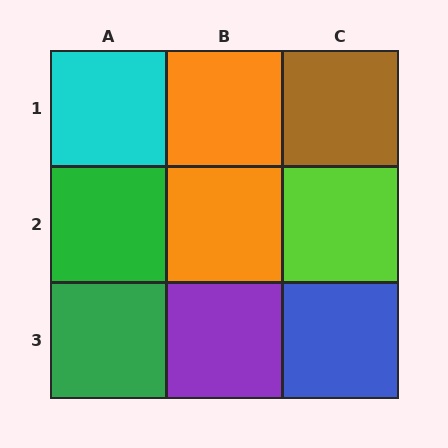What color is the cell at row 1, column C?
Brown.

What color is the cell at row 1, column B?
Orange.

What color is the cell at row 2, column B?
Orange.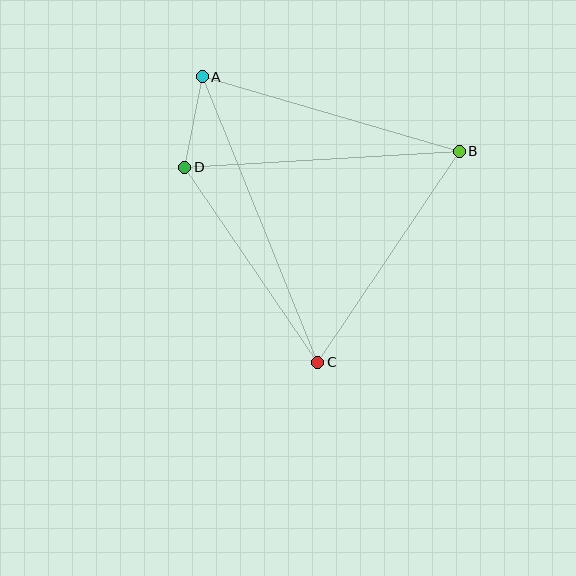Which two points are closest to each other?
Points A and D are closest to each other.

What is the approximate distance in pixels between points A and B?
The distance between A and B is approximately 268 pixels.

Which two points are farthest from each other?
Points A and C are farthest from each other.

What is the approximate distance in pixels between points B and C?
The distance between B and C is approximately 254 pixels.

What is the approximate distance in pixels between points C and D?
The distance between C and D is approximately 236 pixels.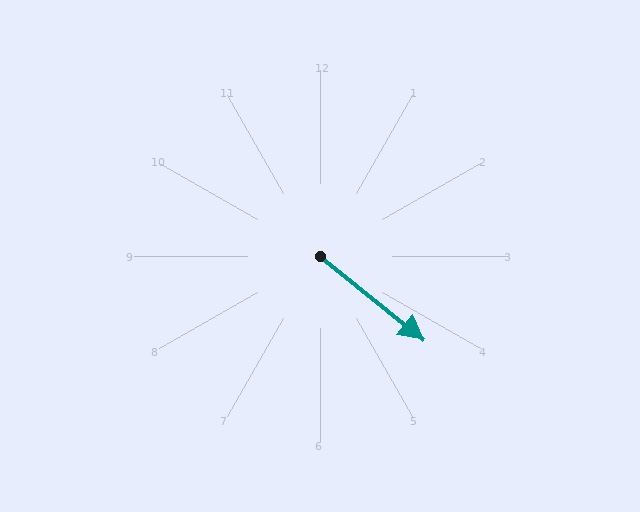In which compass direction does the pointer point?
Southeast.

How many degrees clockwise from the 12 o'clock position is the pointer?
Approximately 129 degrees.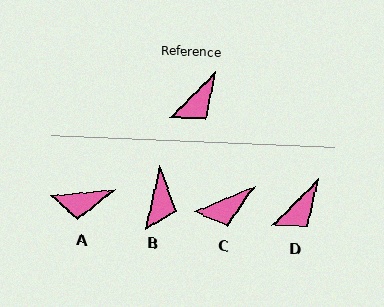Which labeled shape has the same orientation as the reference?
D.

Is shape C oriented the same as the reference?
No, it is off by about 22 degrees.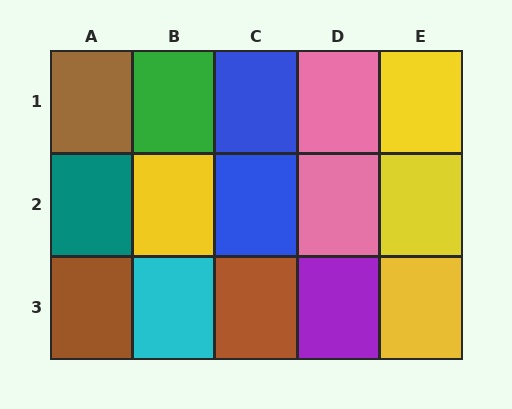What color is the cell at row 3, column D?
Purple.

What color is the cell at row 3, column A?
Brown.